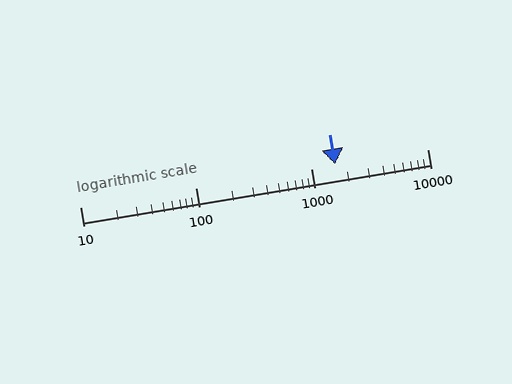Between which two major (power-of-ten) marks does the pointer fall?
The pointer is between 1000 and 10000.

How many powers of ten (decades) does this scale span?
The scale spans 3 decades, from 10 to 10000.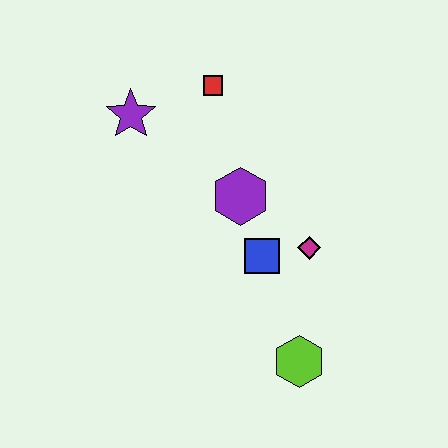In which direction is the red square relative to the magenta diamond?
The red square is above the magenta diamond.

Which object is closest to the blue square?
The magenta diamond is closest to the blue square.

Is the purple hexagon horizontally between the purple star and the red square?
No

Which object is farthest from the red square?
The lime hexagon is farthest from the red square.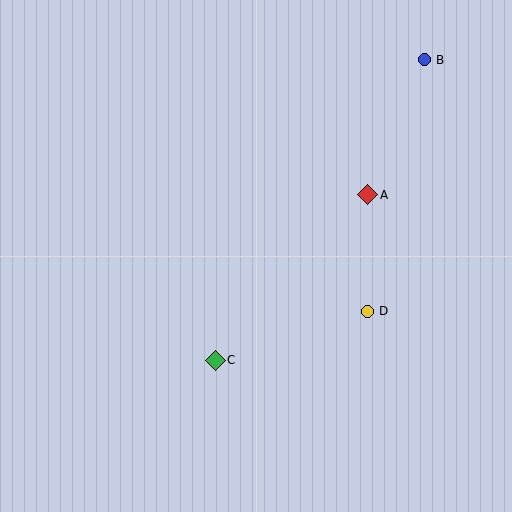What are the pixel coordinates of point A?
Point A is at (368, 195).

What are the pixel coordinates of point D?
Point D is at (367, 311).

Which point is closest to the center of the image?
Point C at (215, 360) is closest to the center.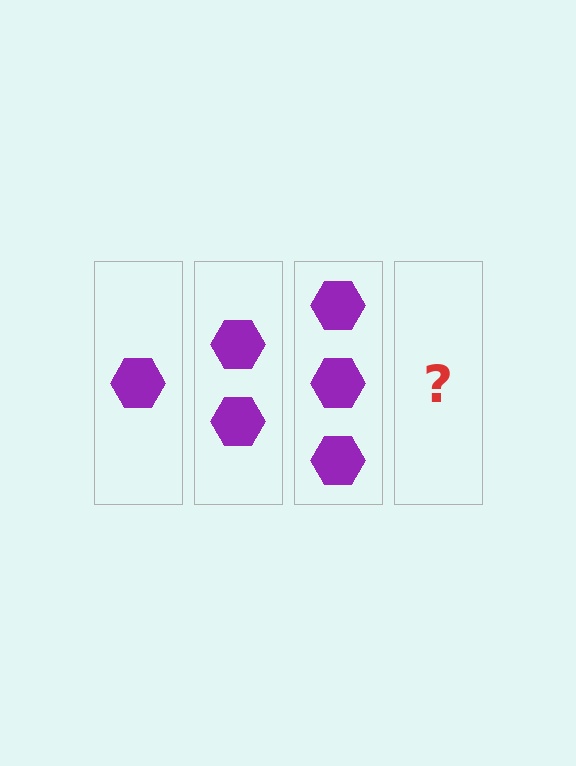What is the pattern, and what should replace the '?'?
The pattern is that each step adds one more hexagon. The '?' should be 4 hexagons.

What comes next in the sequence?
The next element should be 4 hexagons.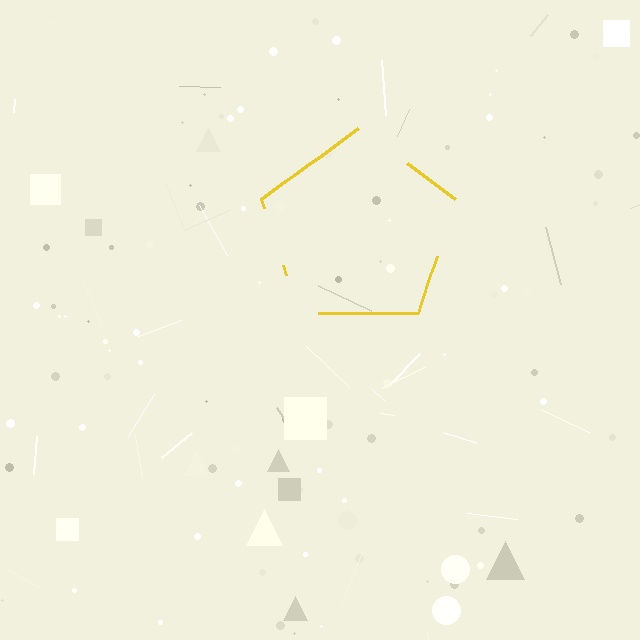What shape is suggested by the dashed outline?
The dashed outline suggests a pentagon.